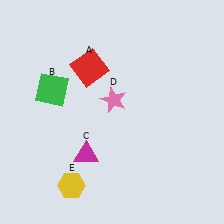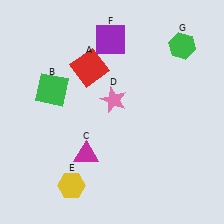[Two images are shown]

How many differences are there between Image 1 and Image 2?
There are 2 differences between the two images.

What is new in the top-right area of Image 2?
A green hexagon (G) was added in the top-right area of Image 2.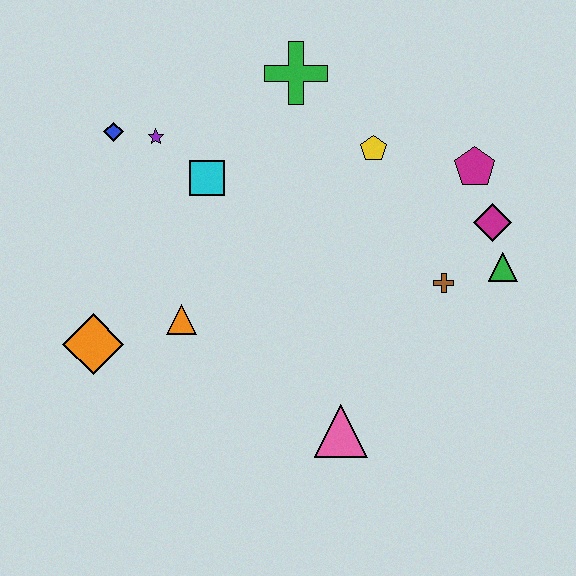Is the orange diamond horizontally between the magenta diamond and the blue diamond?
No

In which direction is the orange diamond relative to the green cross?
The orange diamond is below the green cross.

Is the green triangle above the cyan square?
No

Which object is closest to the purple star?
The blue diamond is closest to the purple star.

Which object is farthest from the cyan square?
The green triangle is farthest from the cyan square.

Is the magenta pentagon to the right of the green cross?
Yes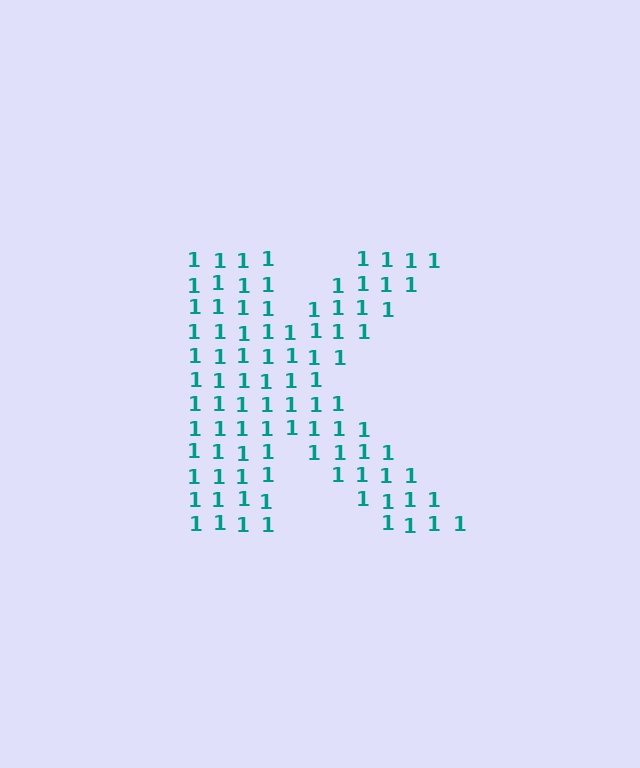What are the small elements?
The small elements are digit 1's.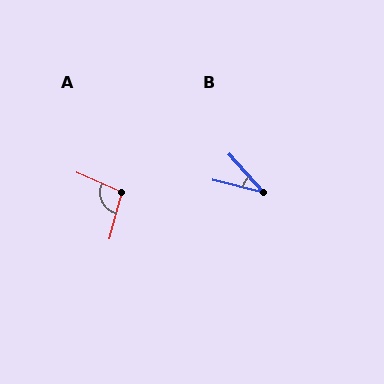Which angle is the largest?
A, at approximately 100 degrees.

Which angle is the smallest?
B, at approximately 34 degrees.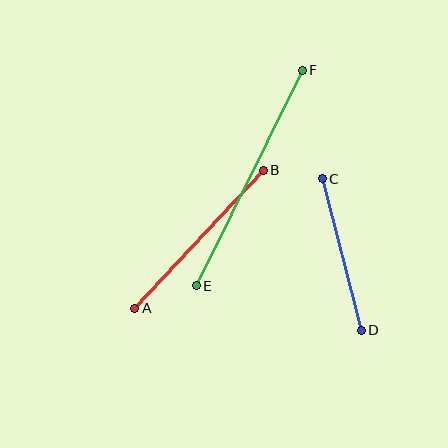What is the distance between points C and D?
The distance is approximately 156 pixels.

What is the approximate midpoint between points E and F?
The midpoint is at approximately (249, 178) pixels.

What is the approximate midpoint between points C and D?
The midpoint is at approximately (342, 255) pixels.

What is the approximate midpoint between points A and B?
The midpoint is at approximately (199, 239) pixels.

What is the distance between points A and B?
The distance is approximately 189 pixels.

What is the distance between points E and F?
The distance is approximately 240 pixels.